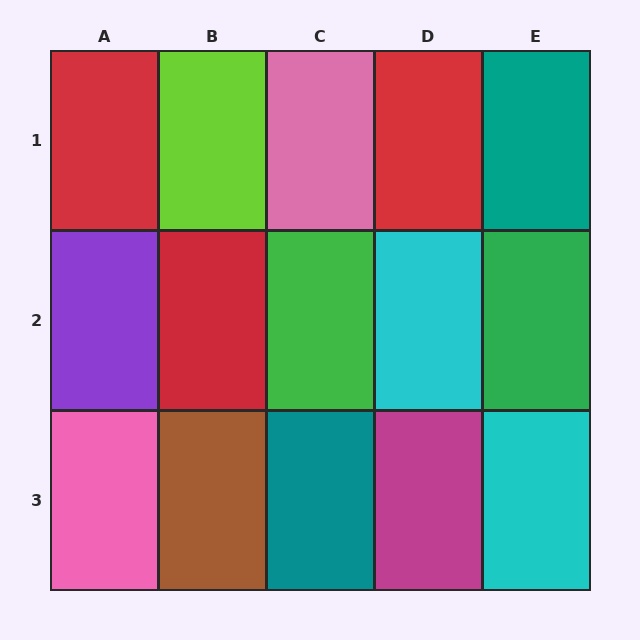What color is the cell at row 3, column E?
Cyan.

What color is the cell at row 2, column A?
Purple.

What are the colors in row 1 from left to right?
Red, lime, pink, red, teal.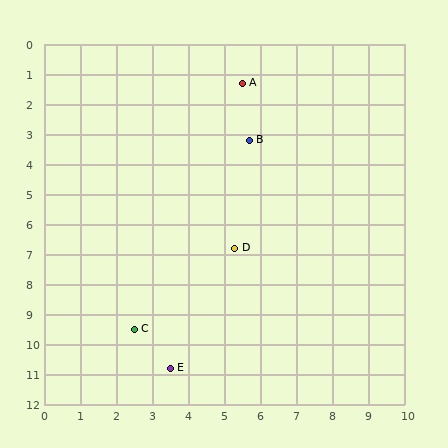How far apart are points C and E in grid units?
Points C and E are about 1.6 grid units apart.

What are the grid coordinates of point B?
Point B is at approximately (5.7, 3.2).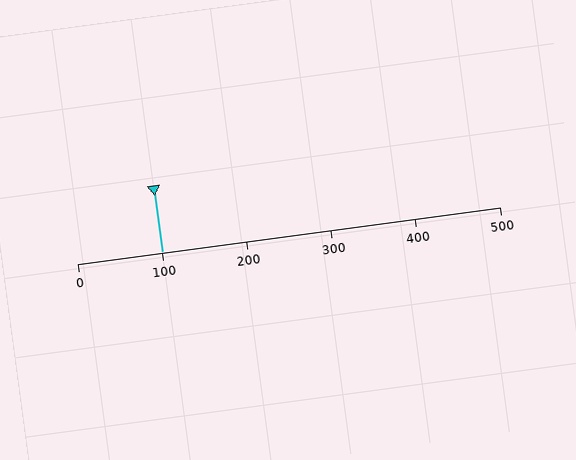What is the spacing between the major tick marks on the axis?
The major ticks are spaced 100 apart.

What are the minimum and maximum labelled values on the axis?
The axis runs from 0 to 500.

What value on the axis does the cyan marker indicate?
The marker indicates approximately 100.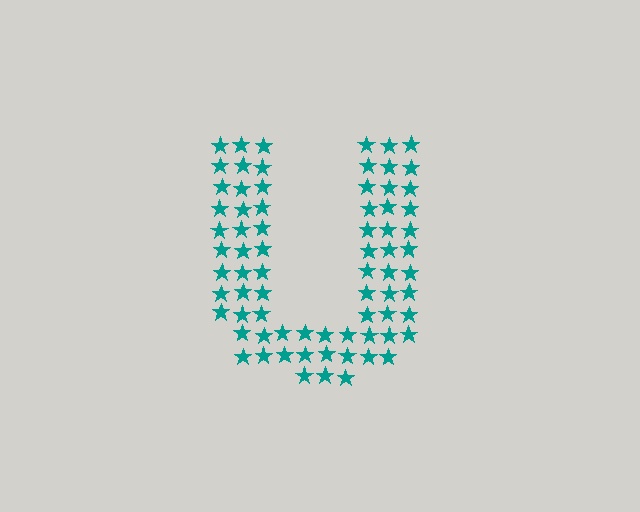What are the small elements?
The small elements are stars.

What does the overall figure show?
The overall figure shows the letter U.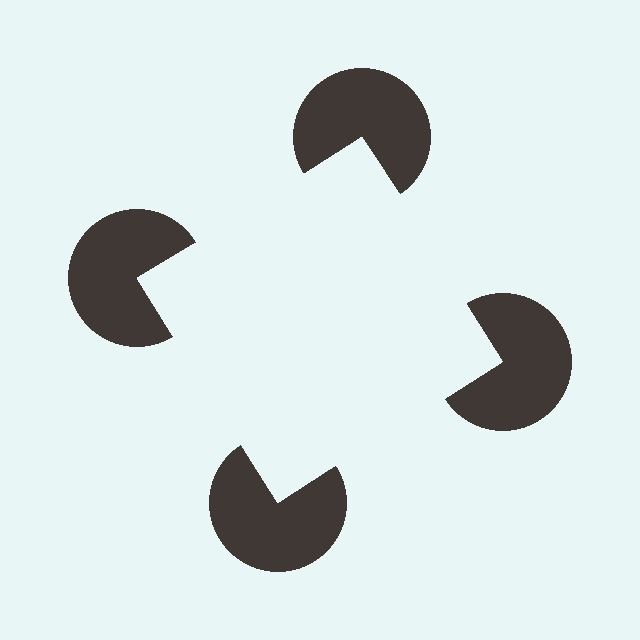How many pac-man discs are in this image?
There are 4 — one at each vertex of the illusory square.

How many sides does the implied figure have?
4 sides.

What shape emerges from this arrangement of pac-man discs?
An illusory square — its edges are inferred from the aligned wedge cuts in the pac-man discs, not physically drawn.